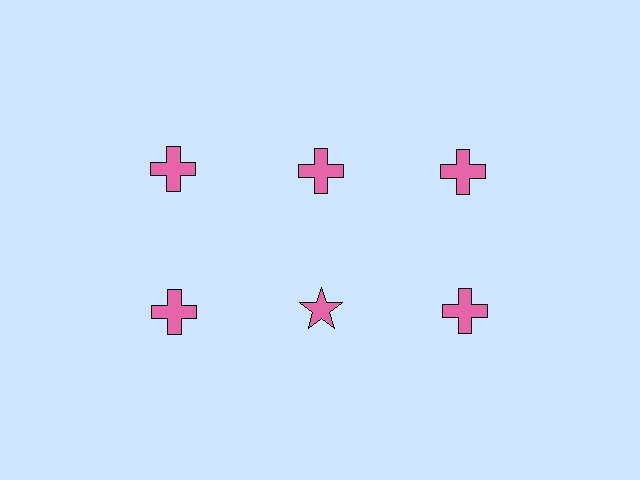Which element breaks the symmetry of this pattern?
The pink star in the second row, second from left column breaks the symmetry. All other shapes are pink crosses.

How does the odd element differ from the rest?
It has a different shape: star instead of cross.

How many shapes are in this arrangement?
There are 6 shapes arranged in a grid pattern.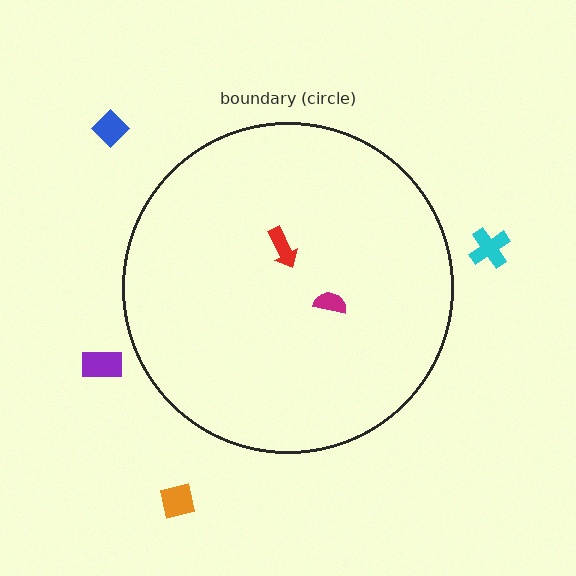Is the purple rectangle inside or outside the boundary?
Outside.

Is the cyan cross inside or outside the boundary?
Outside.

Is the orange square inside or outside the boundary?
Outside.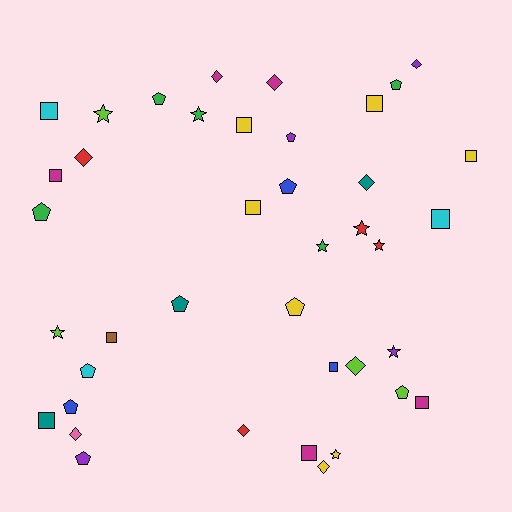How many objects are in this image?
There are 40 objects.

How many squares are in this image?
There are 12 squares.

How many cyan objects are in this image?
There are 3 cyan objects.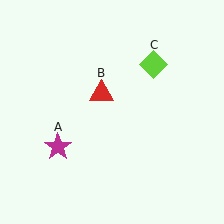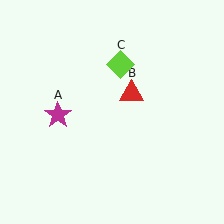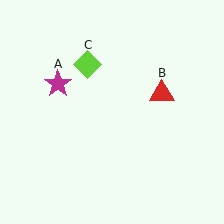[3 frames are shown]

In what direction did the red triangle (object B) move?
The red triangle (object B) moved right.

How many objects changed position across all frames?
3 objects changed position: magenta star (object A), red triangle (object B), lime diamond (object C).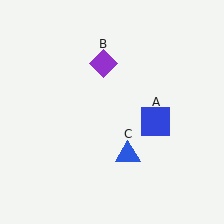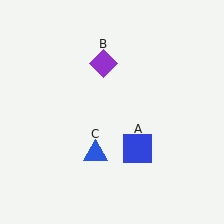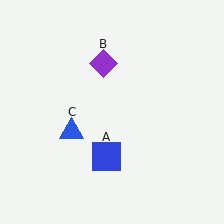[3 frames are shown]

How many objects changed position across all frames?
2 objects changed position: blue square (object A), blue triangle (object C).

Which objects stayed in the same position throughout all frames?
Purple diamond (object B) remained stationary.